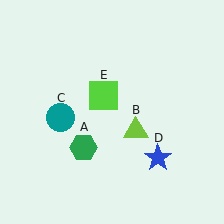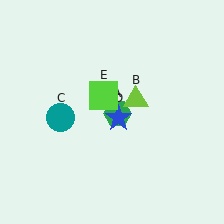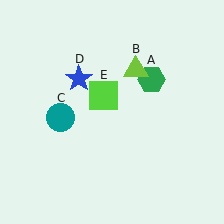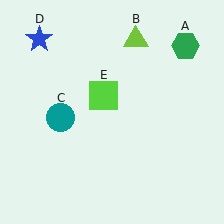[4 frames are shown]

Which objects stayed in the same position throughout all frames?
Teal circle (object C) and lime square (object E) remained stationary.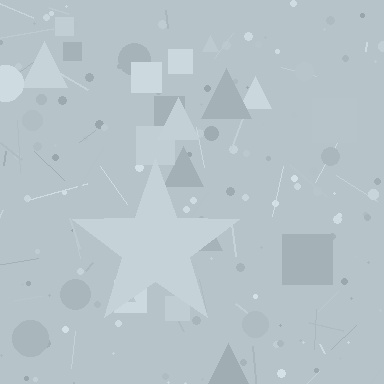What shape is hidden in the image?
A star is hidden in the image.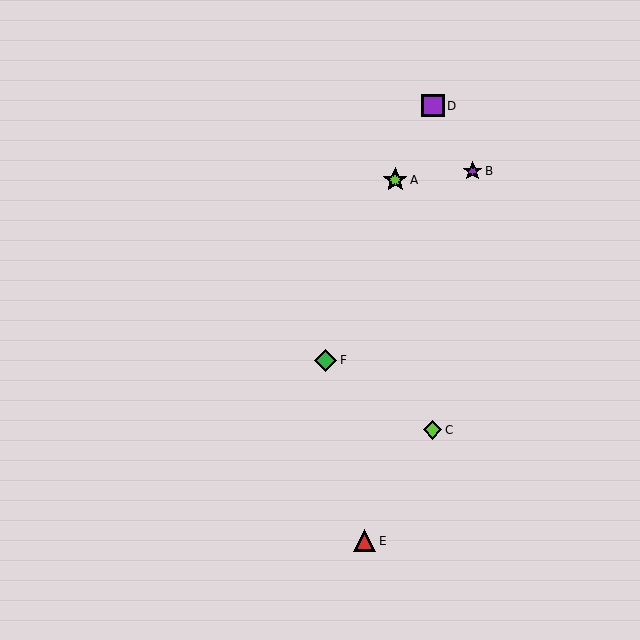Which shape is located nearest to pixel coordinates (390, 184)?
The lime star (labeled A) at (395, 180) is nearest to that location.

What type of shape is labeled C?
Shape C is a lime diamond.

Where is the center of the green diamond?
The center of the green diamond is at (325, 360).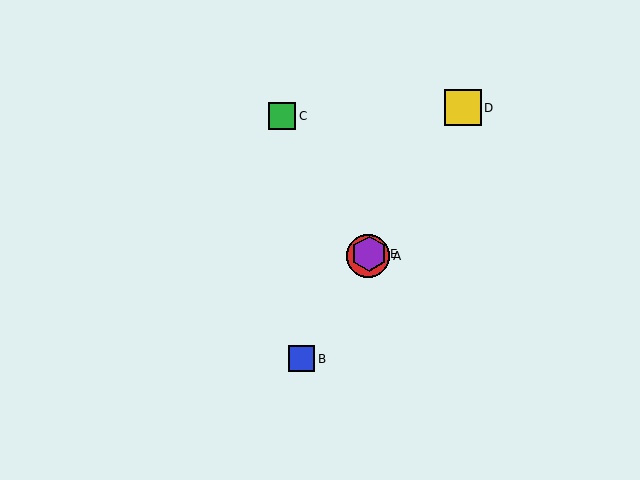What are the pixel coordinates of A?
Object A is at (368, 256).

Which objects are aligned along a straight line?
Objects A, B, D, E are aligned along a straight line.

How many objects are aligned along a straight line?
4 objects (A, B, D, E) are aligned along a straight line.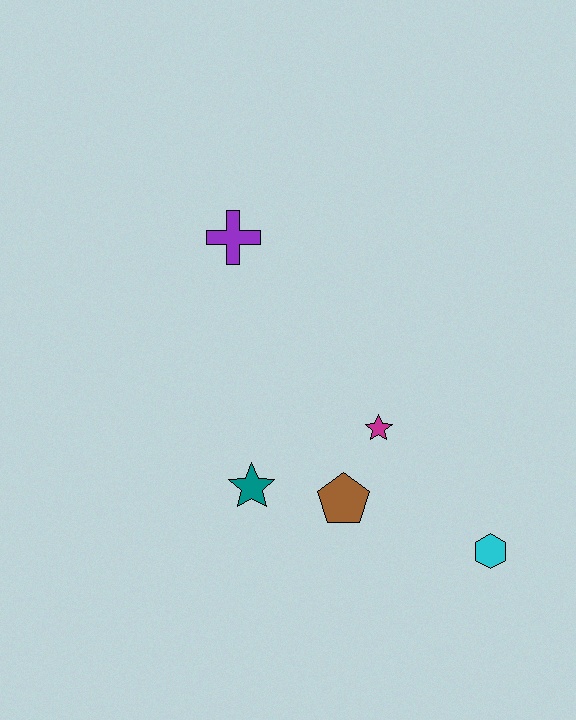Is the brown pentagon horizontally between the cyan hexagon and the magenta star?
No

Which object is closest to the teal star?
The brown pentagon is closest to the teal star.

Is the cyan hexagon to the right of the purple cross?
Yes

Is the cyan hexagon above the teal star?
No